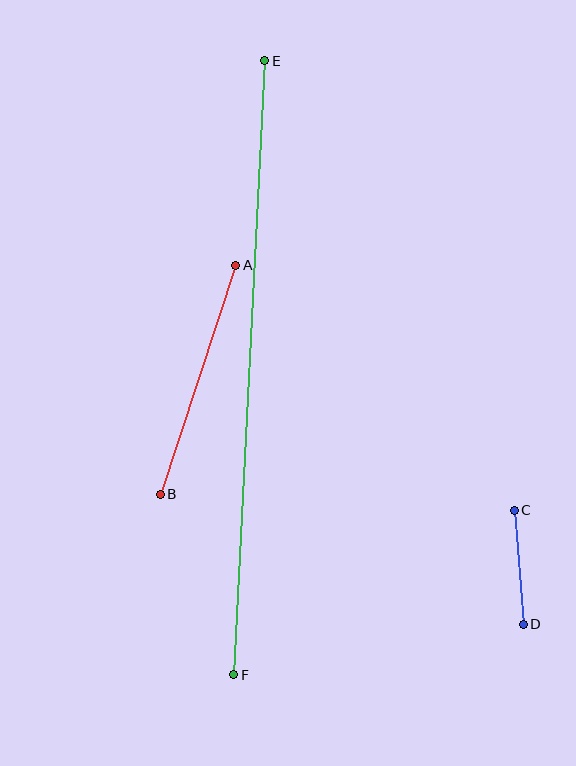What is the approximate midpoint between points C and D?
The midpoint is at approximately (519, 567) pixels.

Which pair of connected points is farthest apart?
Points E and F are farthest apart.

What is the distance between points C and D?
The distance is approximately 115 pixels.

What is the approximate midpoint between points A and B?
The midpoint is at approximately (198, 380) pixels.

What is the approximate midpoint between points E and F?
The midpoint is at approximately (249, 368) pixels.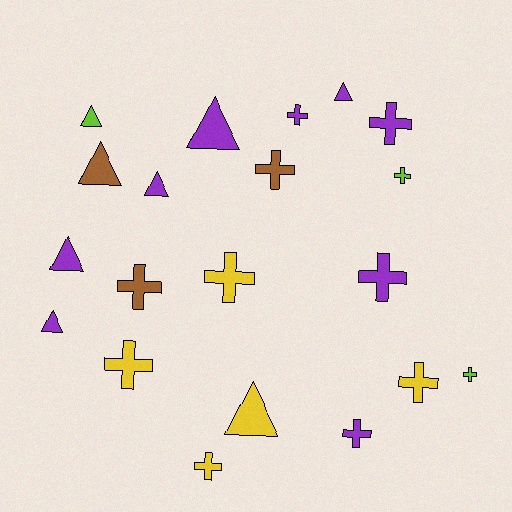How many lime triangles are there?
There is 1 lime triangle.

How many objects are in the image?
There are 20 objects.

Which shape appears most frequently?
Cross, with 12 objects.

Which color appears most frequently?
Purple, with 9 objects.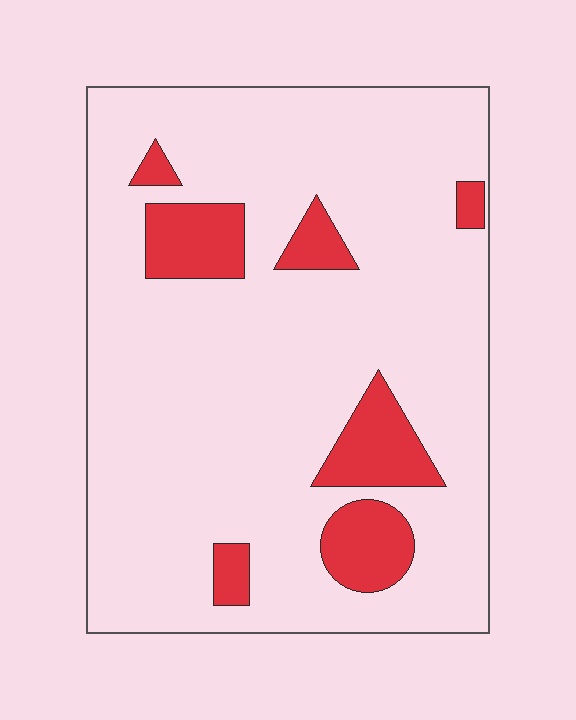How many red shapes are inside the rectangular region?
7.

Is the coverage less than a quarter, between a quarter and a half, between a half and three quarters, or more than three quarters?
Less than a quarter.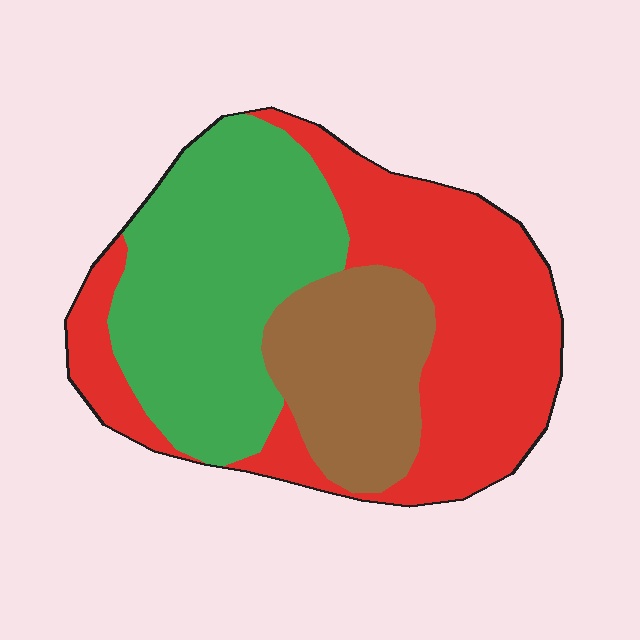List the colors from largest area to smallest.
From largest to smallest: red, green, brown.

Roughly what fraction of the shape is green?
Green takes up about three eighths (3/8) of the shape.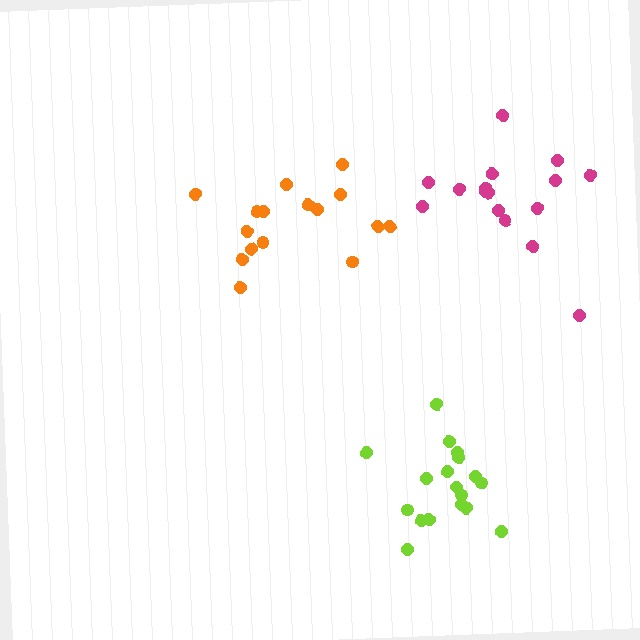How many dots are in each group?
Group 1: 16 dots, Group 2: 18 dots, Group 3: 16 dots (50 total).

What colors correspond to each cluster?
The clusters are colored: orange, lime, magenta.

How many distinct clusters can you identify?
There are 3 distinct clusters.